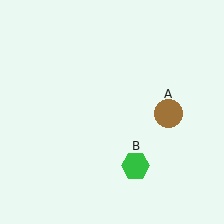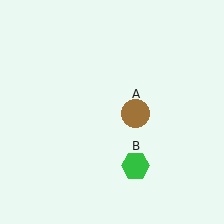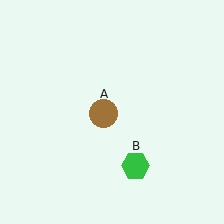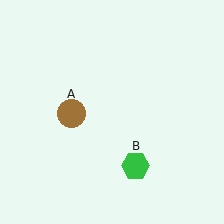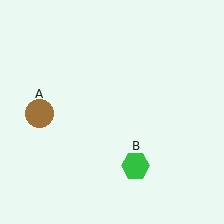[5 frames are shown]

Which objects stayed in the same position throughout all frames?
Green hexagon (object B) remained stationary.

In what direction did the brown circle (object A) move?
The brown circle (object A) moved left.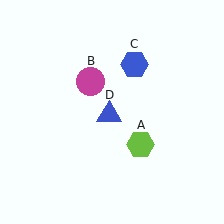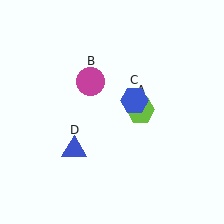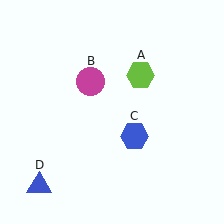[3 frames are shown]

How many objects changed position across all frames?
3 objects changed position: lime hexagon (object A), blue hexagon (object C), blue triangle (object D).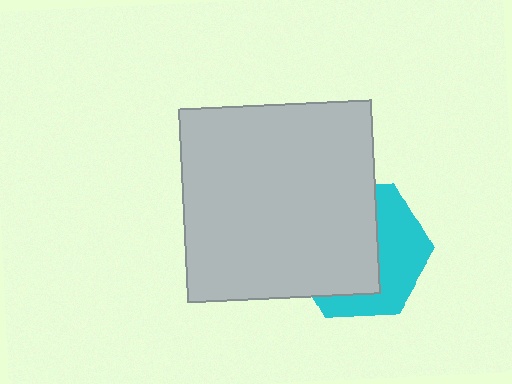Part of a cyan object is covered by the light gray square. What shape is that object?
It is a hexagon.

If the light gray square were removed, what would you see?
You would see the complete cyan hexagon.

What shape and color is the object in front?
The object in front is a light gray square.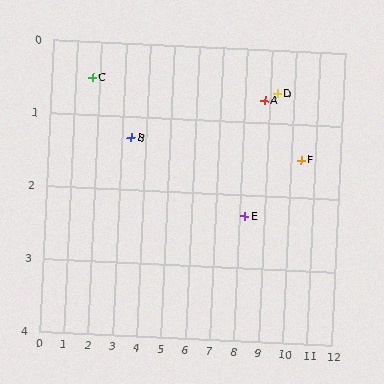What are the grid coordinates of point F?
Point F is at approximately (10.4, 1.5).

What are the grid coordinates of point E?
Point E is at approximately (8.2, 2.3).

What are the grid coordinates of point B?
Point B is at approximately (3.4, 1.3).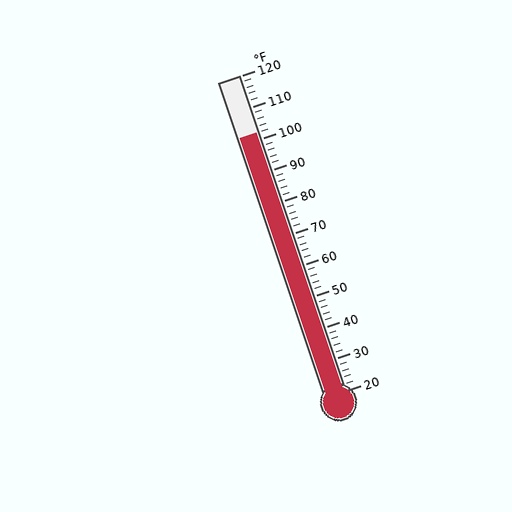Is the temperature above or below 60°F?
The temperature is above 60°F.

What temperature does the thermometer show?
The thermometer shows approximately 102°F.